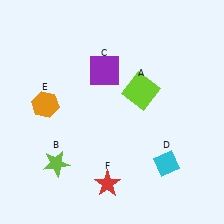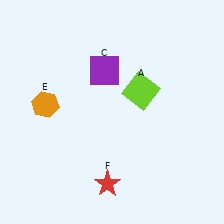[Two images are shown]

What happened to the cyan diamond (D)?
The cyan diamond (D) was removed in Image 2. It was in the bottom-right area of Image 1.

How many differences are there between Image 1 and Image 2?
There are 2 differences between the two images.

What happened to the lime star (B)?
The lime star (B) was removed in Image 2. It was in the bottom-left area of Image 1.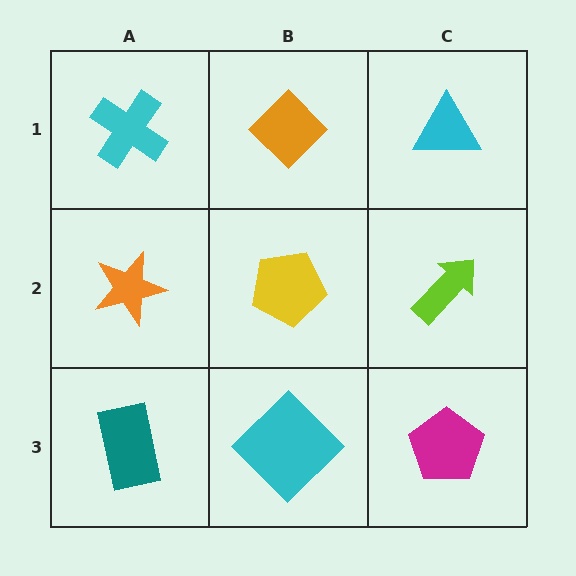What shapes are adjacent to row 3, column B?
A yellow pentagon (row 2, column B), a teal rectangle (row 3, column A), a magenta pentagon (row 3, column C).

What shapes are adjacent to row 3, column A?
An orange star (row 2, column A), a cyan diamond (row 3, column B).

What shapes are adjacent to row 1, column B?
A yellow pentagon (row 2, column B), a cyan cross (row 1, column A), a cyan triangle (row 1, column C).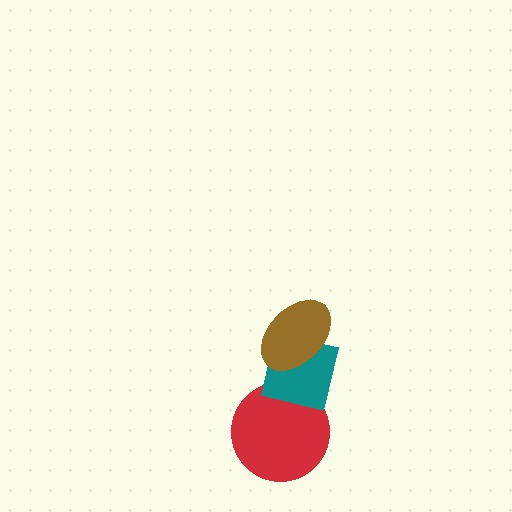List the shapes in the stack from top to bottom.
From top to bottom: the brown ellipse, the teal square, the red circle.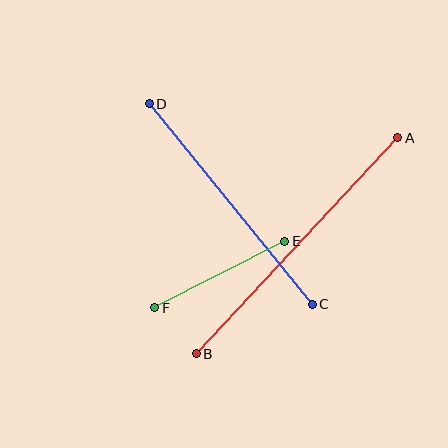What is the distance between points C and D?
The distance is approximately 258 pixels.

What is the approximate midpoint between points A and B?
The midpoint is at approximately (297, 246) pixels.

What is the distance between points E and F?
The distance is approximately 146 pixels.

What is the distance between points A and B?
The distance is approximately 295 pixels.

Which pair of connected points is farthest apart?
Points A and B are farthest apart.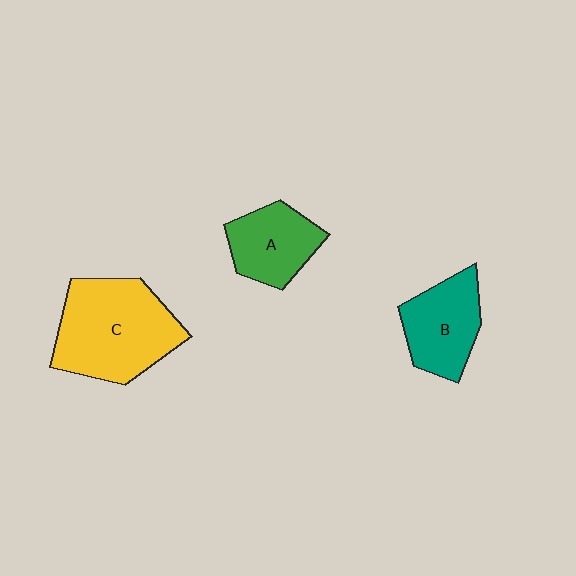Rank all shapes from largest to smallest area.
From largest to smallest: C (yellow), B (teal), A (green).